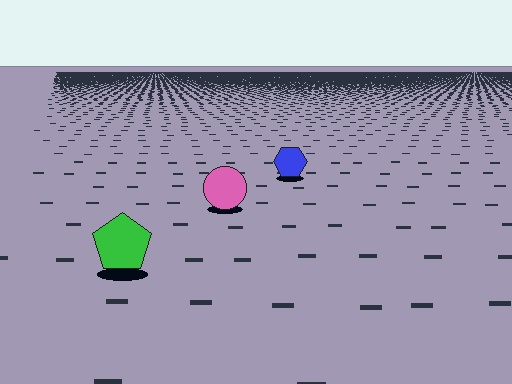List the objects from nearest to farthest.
From nearest to farthest: the green pentagon, the pink circle, the blue hexagon.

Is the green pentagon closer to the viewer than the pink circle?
Yes. The green pentagon is closer — you can tell from the texture gradient: the ground texture is coarser near it.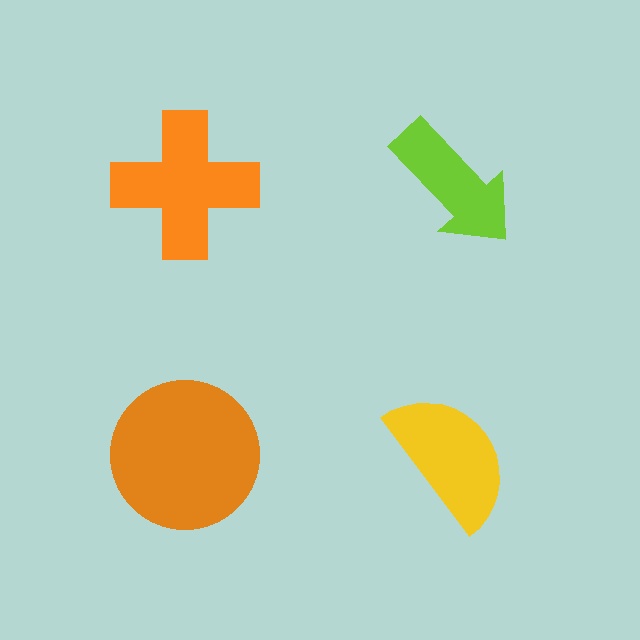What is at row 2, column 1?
An orange circle.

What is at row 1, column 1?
An orange cross.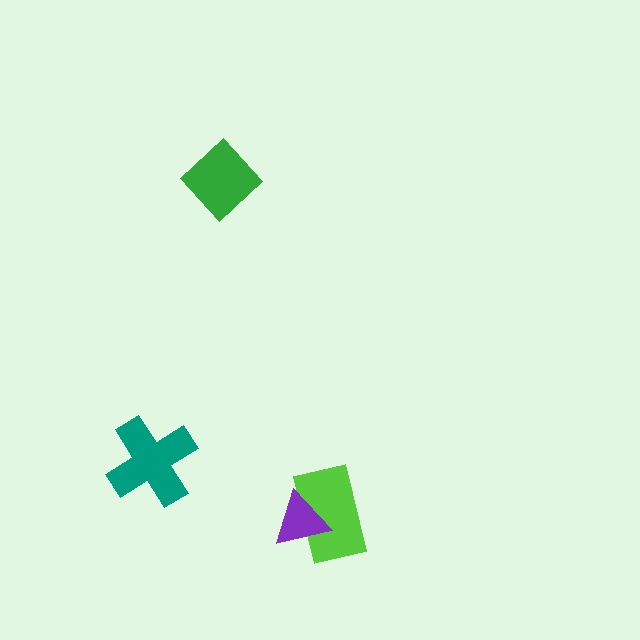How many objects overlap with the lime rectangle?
1 object overlaps with the lime rectangle.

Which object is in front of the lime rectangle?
The purple triangle is in front of the lime rectangle.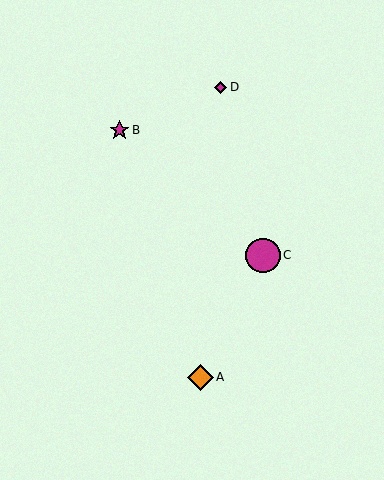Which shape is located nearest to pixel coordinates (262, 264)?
The magenta circle (labeled C) at (263, 255) is nearest to that location.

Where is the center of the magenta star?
The center of the magenta star is at (120, 131).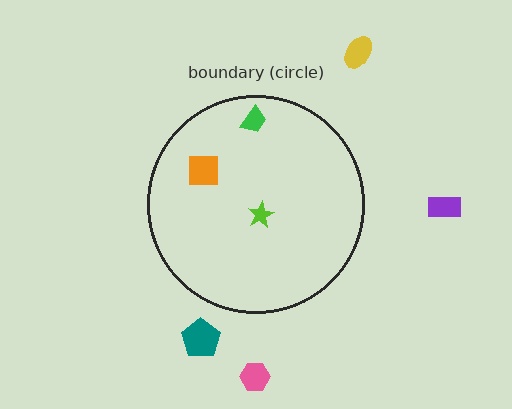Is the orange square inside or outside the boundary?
Inside.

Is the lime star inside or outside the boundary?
Inside.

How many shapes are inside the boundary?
3 inside, 4 outside.